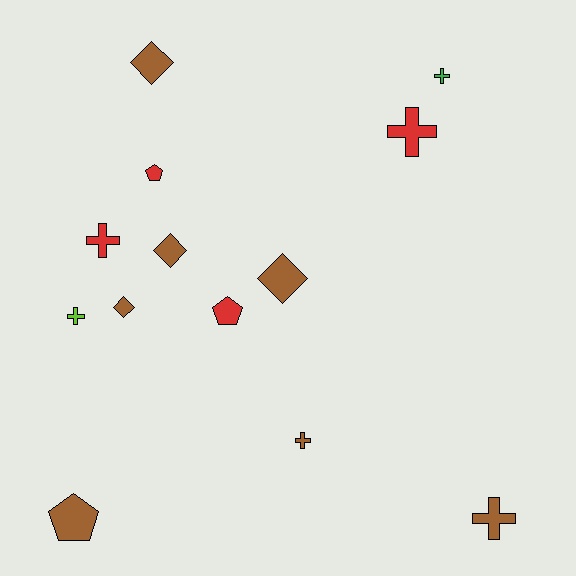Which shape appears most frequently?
Cross, with 6 objects.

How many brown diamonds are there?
There are 4 brown diamonds.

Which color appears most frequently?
Brown, with 7 objects.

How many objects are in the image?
There are 13 objects.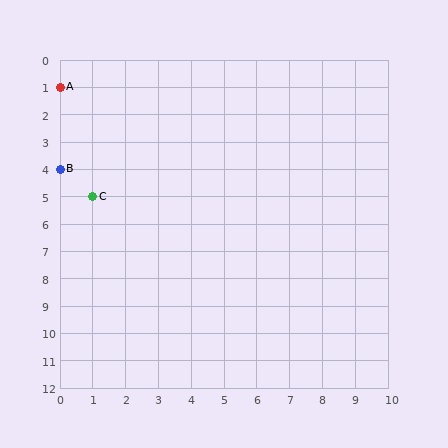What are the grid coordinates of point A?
Point A is at grid coordinates (0, 1).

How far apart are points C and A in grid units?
Points C and A are 1 column and 4 rows apart (about 4.1 grid units diagonally).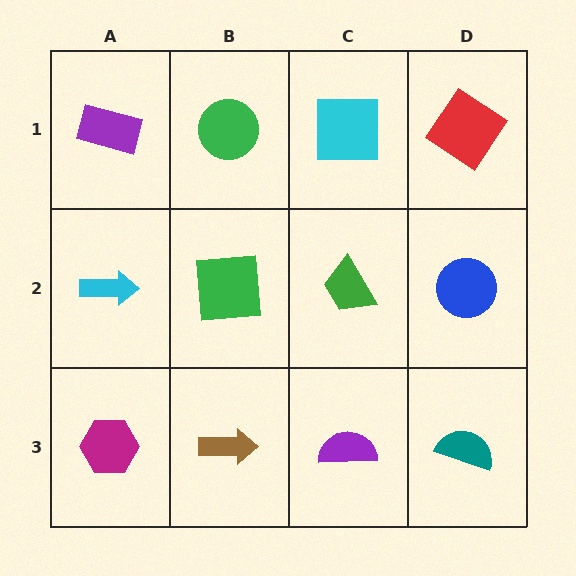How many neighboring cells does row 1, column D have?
2.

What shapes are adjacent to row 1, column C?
A green trapezoid (row 2, column C), a green circle (row 1, column B), a red diamond (row 1, column D).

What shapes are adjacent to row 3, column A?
A cyan arrow (row 2, column A), a brown arrow (row 3, column B).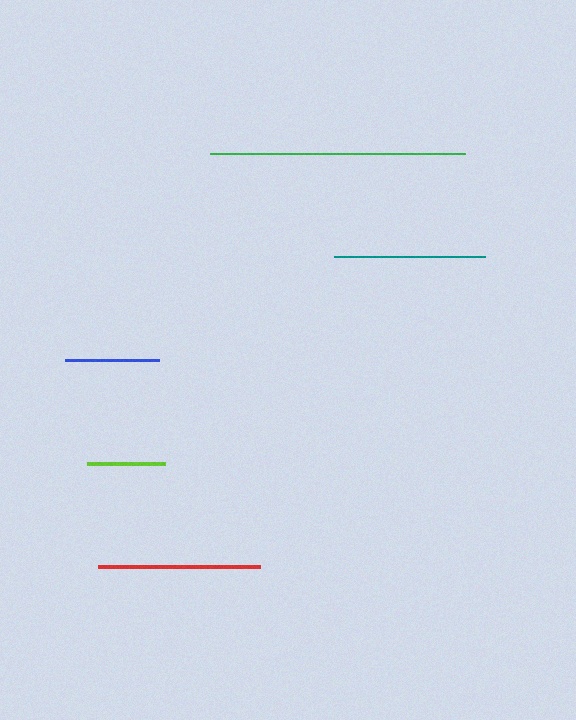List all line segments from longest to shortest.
From longest to shortest: green, red, teal, blue, lime.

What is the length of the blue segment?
The blue segment is approximately 94 pixels long.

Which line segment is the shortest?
The lime line is the shortest at approximately 77 pixels.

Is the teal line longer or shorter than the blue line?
The teal line is longer than the blue line.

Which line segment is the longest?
The green line is the longest at approximately 255 pixels.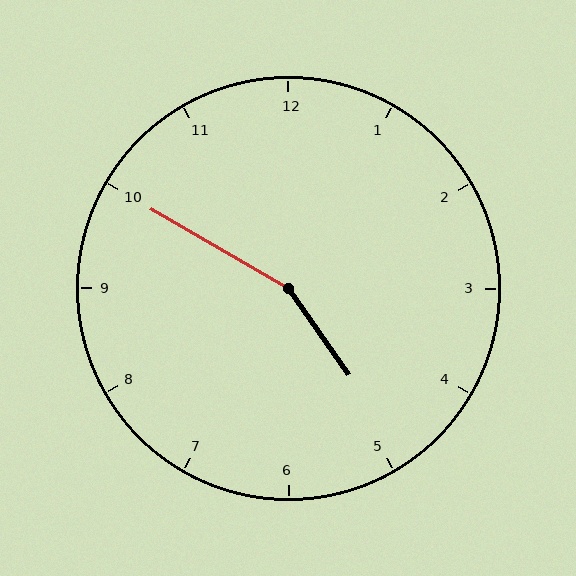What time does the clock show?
4:50.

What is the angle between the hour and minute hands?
Approximately 155 degrees.